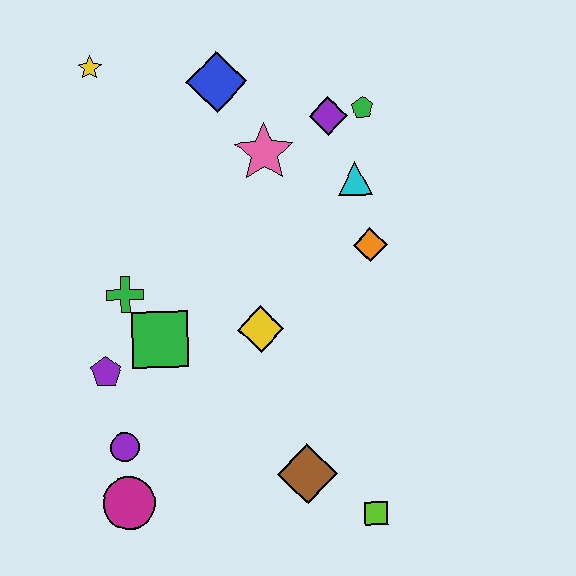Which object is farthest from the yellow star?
The lime square is farthest from the yellow star.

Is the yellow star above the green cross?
Yes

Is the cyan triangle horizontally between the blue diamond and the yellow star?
No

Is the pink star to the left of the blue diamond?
No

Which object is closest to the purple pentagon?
The green square is closest to the purple pentagon.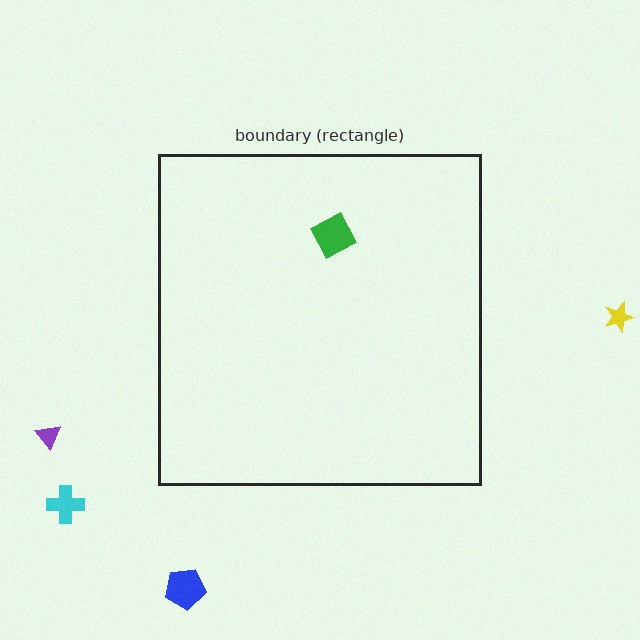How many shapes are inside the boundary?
1 inside, 4 outside.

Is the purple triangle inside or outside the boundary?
Outside.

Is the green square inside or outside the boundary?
Inside.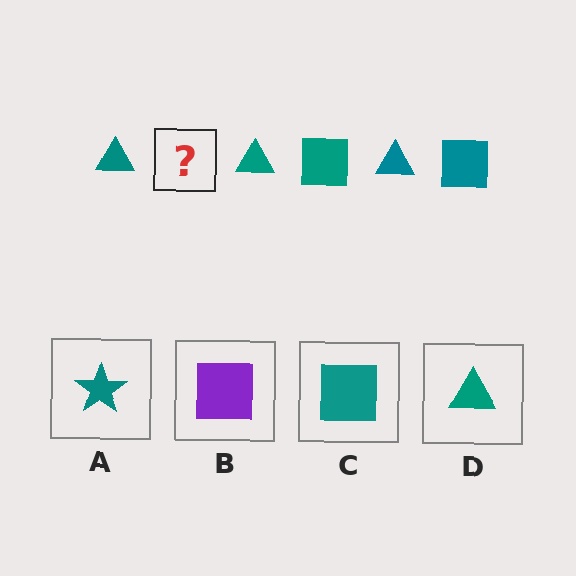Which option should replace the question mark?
Option C.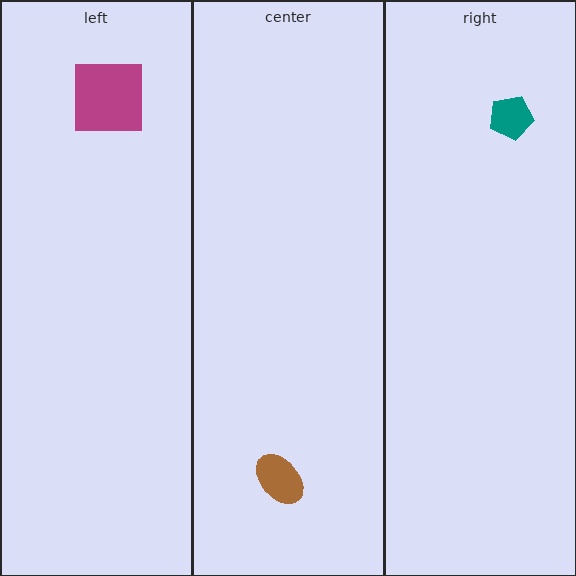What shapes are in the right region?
The teal pentagon.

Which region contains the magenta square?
The left region.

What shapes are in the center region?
The brown ellipse.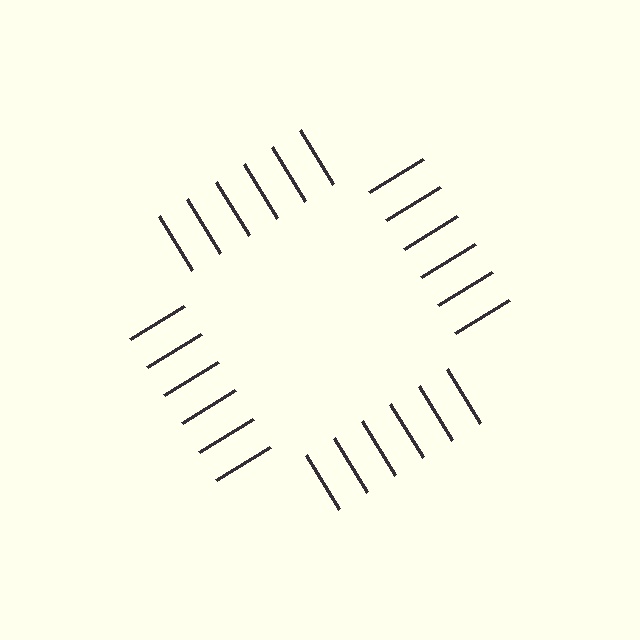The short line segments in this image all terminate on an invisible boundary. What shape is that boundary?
An illusory square — the line segments terminate on its edges but no continuous stroke is drawn.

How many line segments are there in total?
24 — 6 along each of the 4 edges.